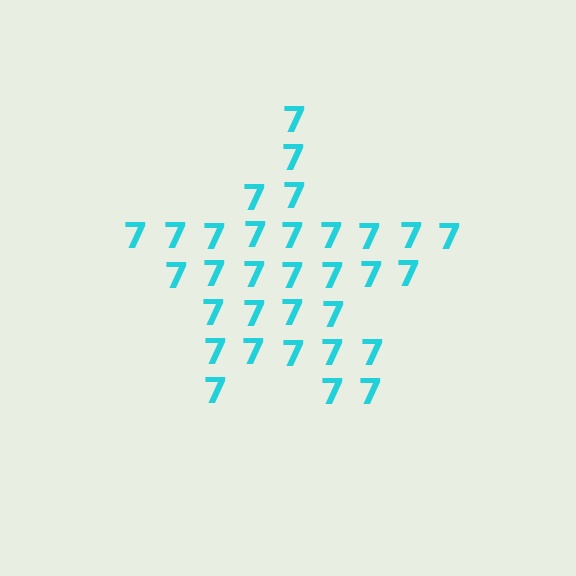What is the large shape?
The large shape is a star.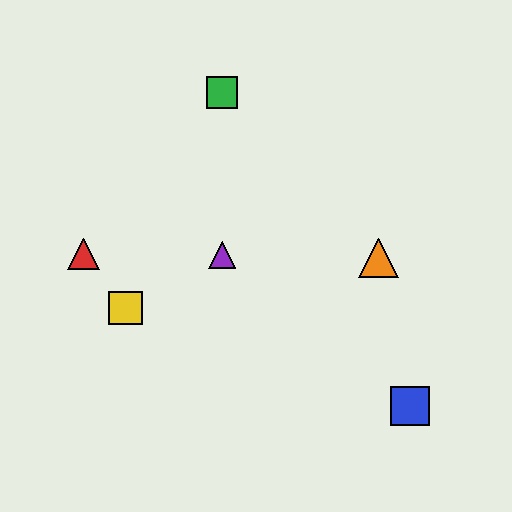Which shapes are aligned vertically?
The green square, the purple triangle are aligned vertically.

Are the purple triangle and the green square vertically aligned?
Yes, both are at x≈222.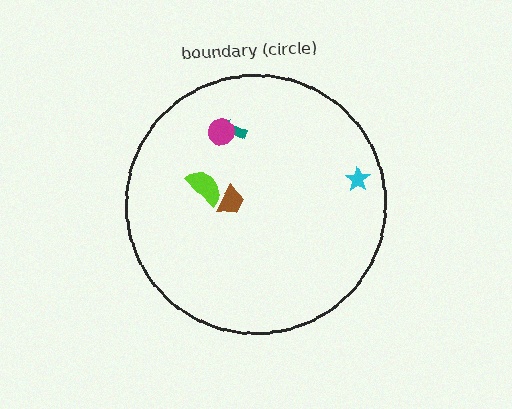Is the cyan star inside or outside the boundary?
Inside.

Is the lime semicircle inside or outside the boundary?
Inside.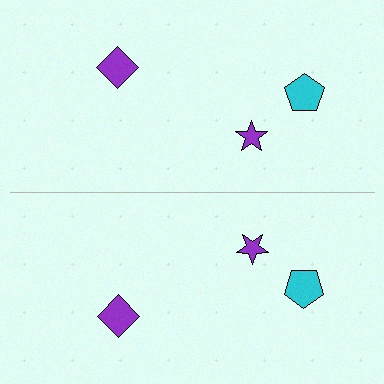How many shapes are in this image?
There are 6 shapes in this image.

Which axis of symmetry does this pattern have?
The pattern has a horizontal axis of symmetry running through the center of the image.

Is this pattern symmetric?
Yes, this pattern has bilateral (reflection) symmetry.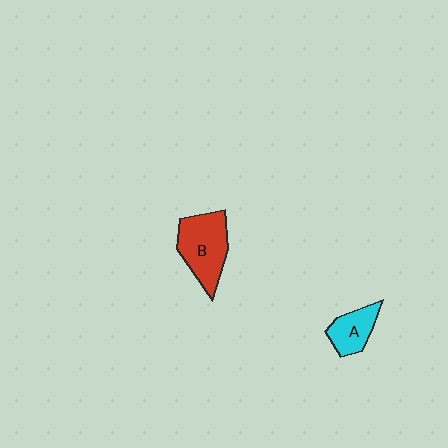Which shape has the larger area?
Shape B (red).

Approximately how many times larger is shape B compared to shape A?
Approximately 1.7 times.